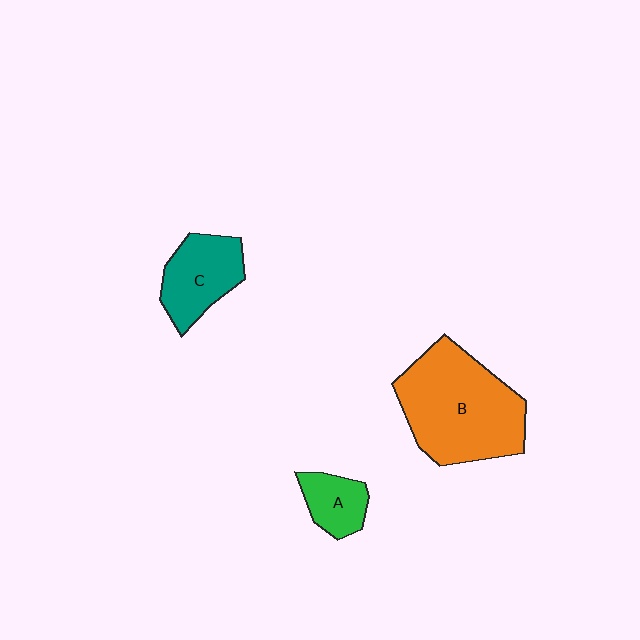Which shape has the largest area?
Shape B (orange).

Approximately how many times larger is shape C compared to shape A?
Approximately 1.7 times.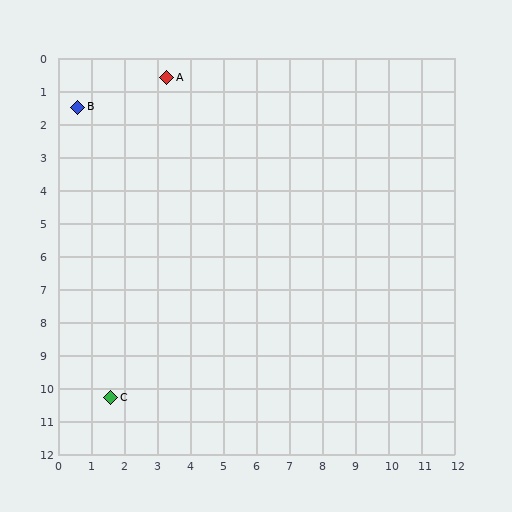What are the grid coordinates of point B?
Point B is at approximately (0.6, 1.5).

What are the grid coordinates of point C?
Point C is at approximately (1.6, 10.3).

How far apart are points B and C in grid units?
Points B and C are about 8.9 grid units apart.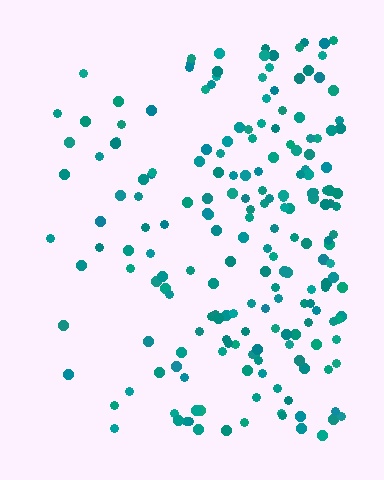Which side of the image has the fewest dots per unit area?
The left.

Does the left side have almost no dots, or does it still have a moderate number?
Still a moderate number, just noticeably fewer than the right.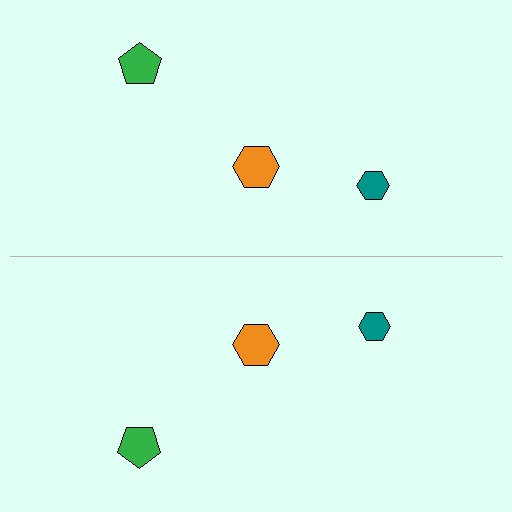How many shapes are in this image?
There are 6 shapes in this image.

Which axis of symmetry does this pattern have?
The pattern has a horizontal axis of symmetry running through the center of the image.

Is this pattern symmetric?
Yes, this pattern has bilateral (reflection) symmetry.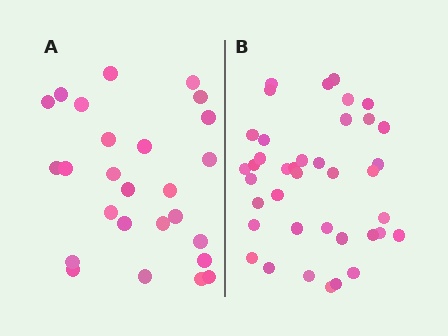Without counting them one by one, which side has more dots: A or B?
Region B (the right region) has more dots.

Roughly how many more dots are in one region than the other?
Region B has approximately 15 more dots than region A.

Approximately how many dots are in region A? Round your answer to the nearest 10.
About 30 dots. (The exact count is 26, which rounds to 30.)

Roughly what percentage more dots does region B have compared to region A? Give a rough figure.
About 50% more.